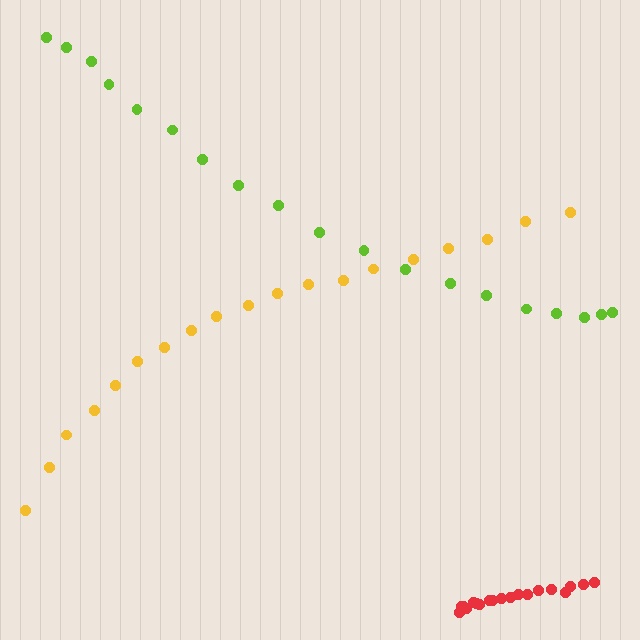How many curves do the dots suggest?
There are 3 distinct paths.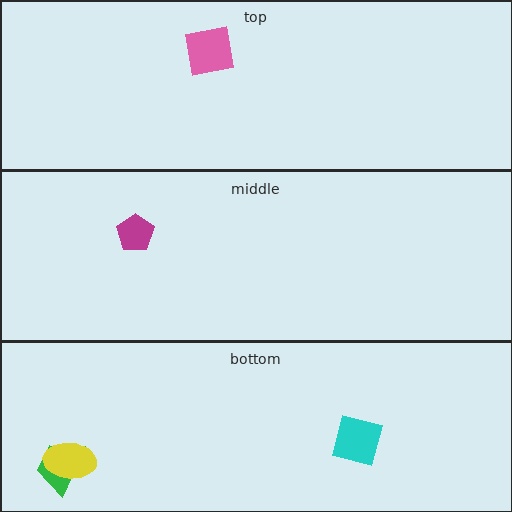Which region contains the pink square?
The top region.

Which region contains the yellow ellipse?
The bottom region.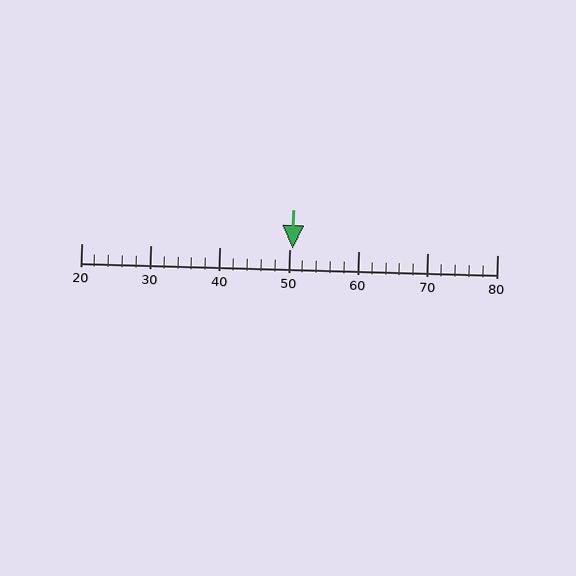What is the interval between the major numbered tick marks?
The major tick marks are spaced 10 units apart.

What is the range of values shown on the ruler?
The ruler shows values from 20 to 80.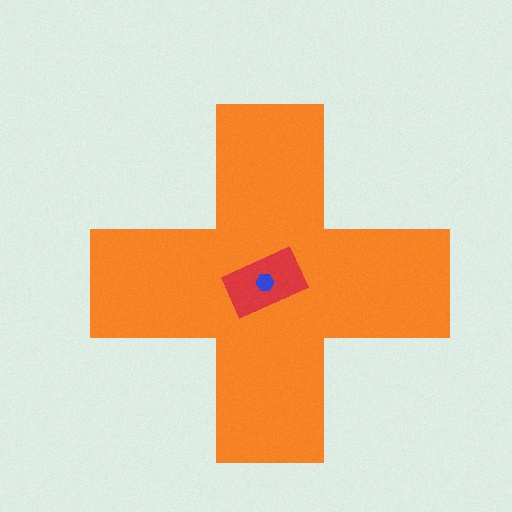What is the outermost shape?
The orange cross.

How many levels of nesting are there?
3.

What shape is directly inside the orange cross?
The red rectangle.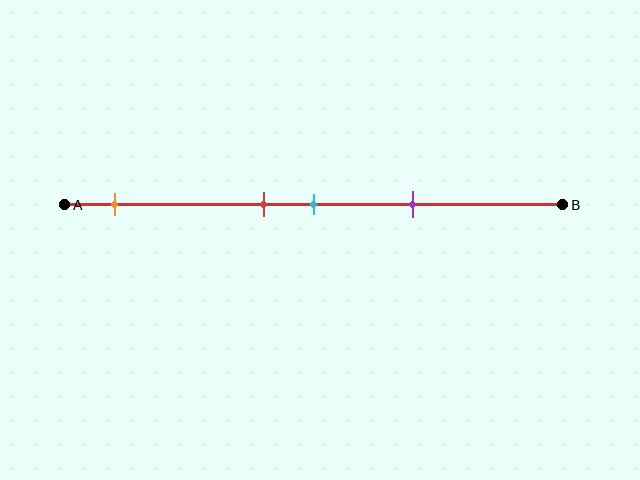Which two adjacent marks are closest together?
The red and cyan marks are the closest adjacent pair.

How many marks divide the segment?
There are 4 marks dividing the segment.